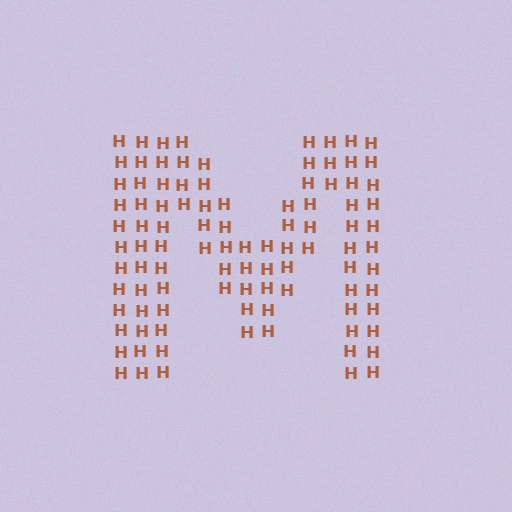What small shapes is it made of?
It is made of small letter H's.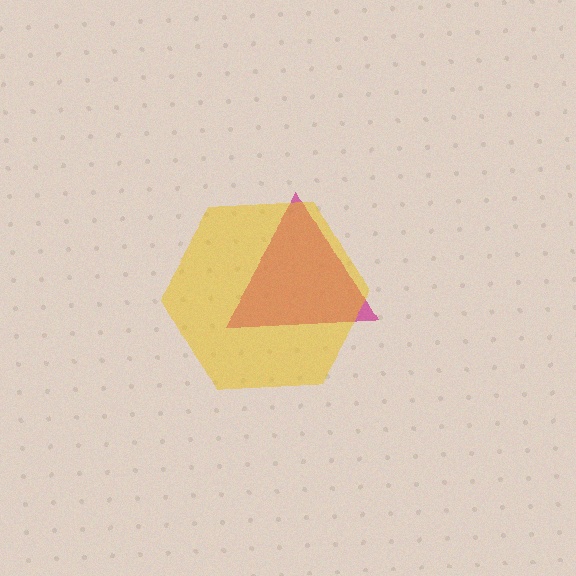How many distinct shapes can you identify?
There are 2 distinct shapes: a magenta triangle, a yellow hexagon.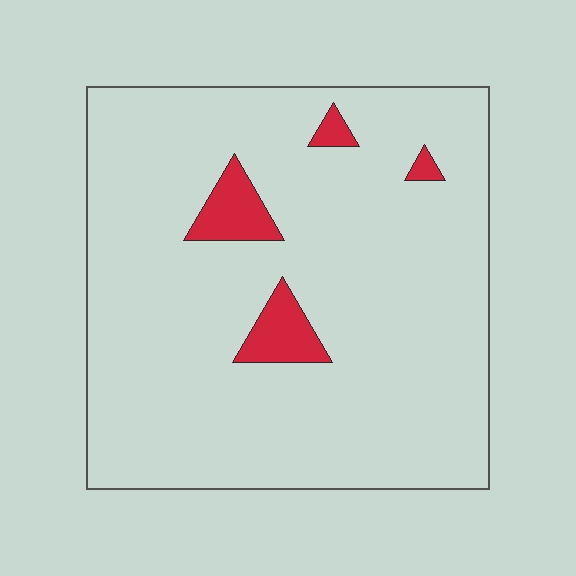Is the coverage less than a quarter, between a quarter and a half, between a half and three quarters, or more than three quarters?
Less than a quarter.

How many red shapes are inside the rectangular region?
4.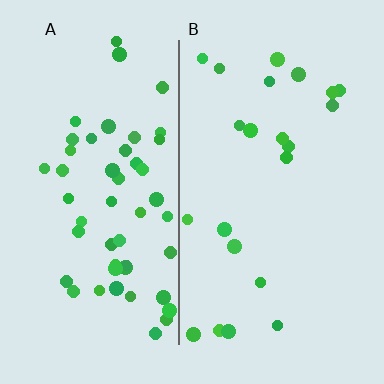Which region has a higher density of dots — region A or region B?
A (the left).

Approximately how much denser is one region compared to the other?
Approximately 2.4× — region A over region B.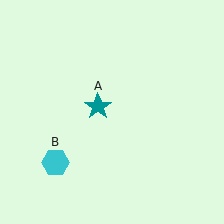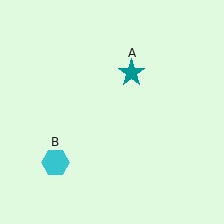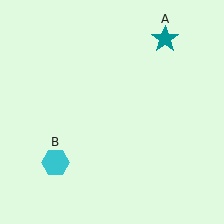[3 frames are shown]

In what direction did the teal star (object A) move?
The teal star (object A) moved up and to the right.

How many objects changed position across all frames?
1 object changed position: teal star (object A).